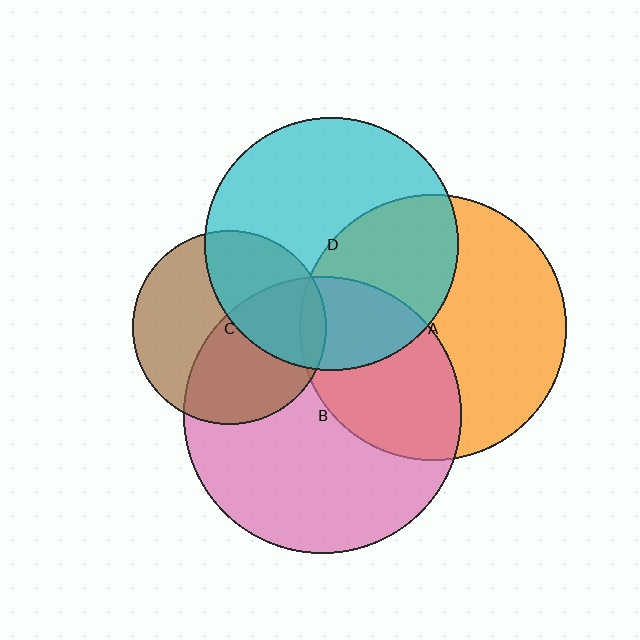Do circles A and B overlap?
Yes.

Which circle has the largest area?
Circle B (pink).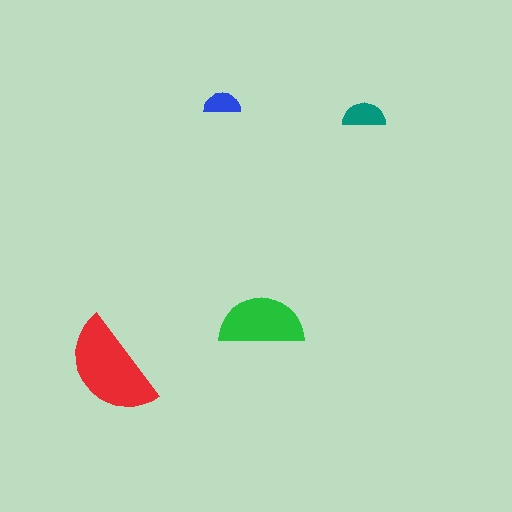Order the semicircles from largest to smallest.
the red one, the green one, the teal one, the blue one.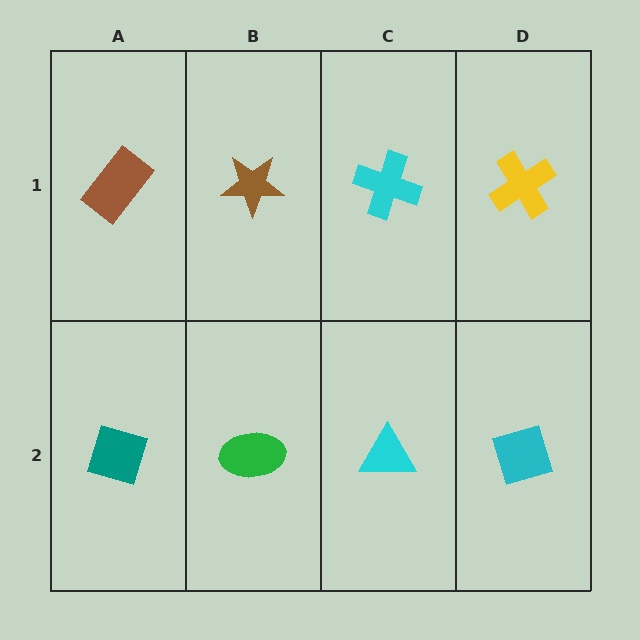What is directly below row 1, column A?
A teal diamond.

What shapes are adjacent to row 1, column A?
A teal diamond (row 2, column A), a brown star (row 1, column B).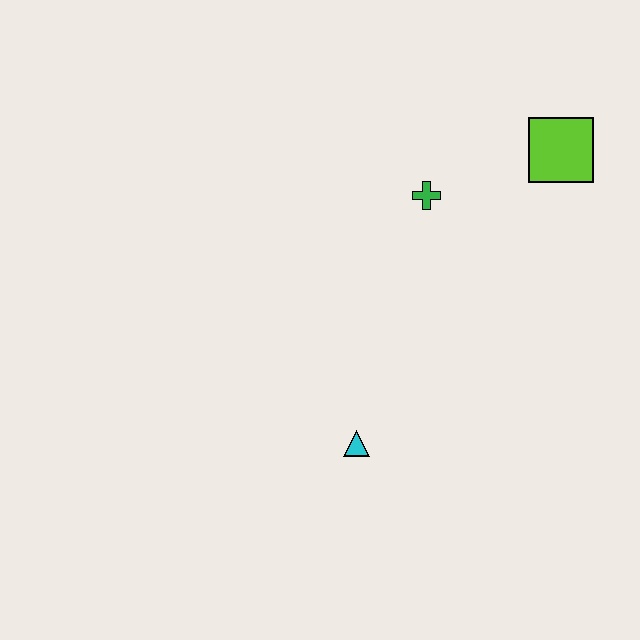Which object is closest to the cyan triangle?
The green cross is closest to the cyan triangle.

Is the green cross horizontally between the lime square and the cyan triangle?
Yes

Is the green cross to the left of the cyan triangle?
No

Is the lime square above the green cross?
Yes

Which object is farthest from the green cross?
The cyan triangle is farthest from the green cross.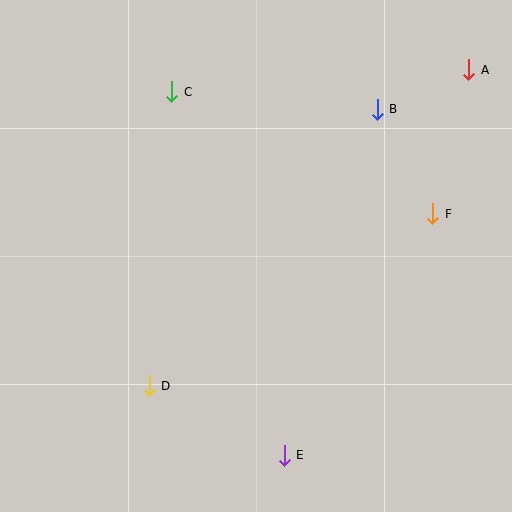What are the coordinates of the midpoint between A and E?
The midpoint between A and E is at (377, 262).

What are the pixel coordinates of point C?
Point C is at (172, 92).